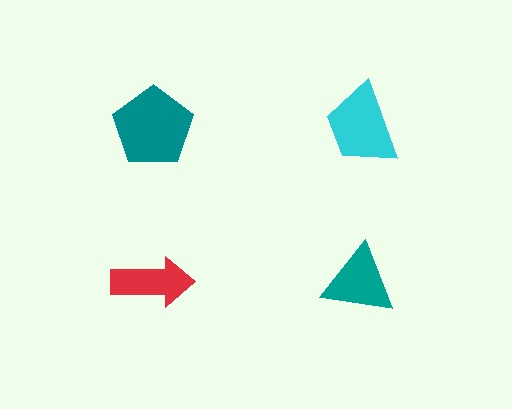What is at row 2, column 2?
A teal triangle.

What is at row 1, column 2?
A cyan trapezoid.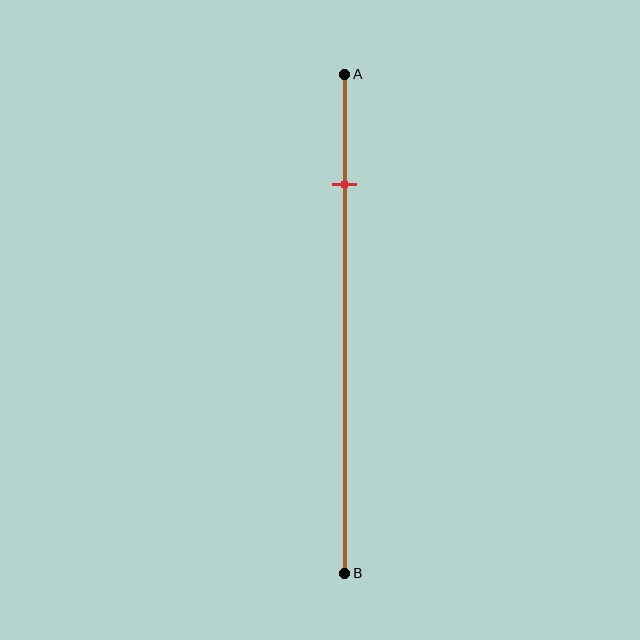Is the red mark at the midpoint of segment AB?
No, the mark is at about 20% from A, not at the 50% midpoint.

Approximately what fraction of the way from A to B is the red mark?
The red mark is approximately 20% of the way from A to B.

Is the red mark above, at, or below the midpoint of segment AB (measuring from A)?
The red mark is above the midpoint of segment AB.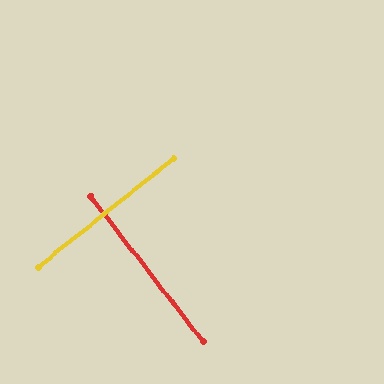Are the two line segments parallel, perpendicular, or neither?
Perpendicular — they meet at approximately 89°.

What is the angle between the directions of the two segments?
Approximately 89 degrees.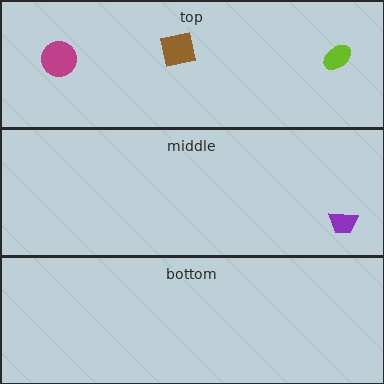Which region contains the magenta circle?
The top region.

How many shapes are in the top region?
3.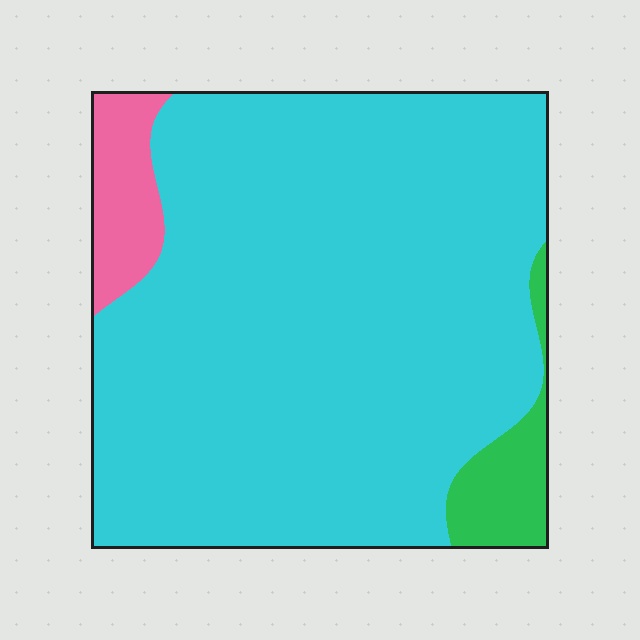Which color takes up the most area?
Cyan, at roughly 85%.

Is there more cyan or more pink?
Cyan.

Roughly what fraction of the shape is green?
Green takes up about one tenth (1/10) of the shape.